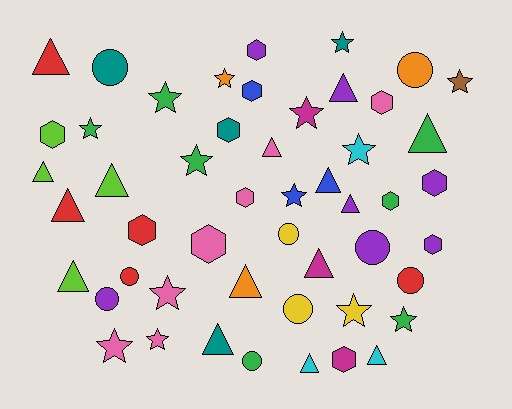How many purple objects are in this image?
There are 7 purple objects.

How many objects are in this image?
There are 50 objects.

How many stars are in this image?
There are 14 stars.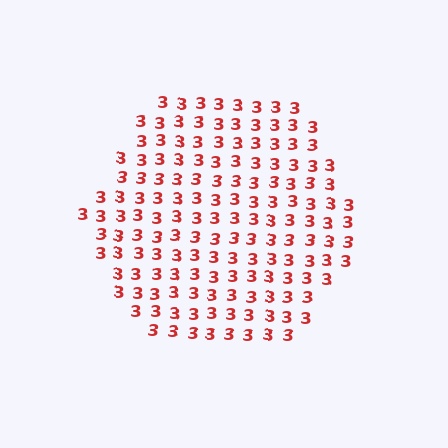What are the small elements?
The small elements are digit 3's.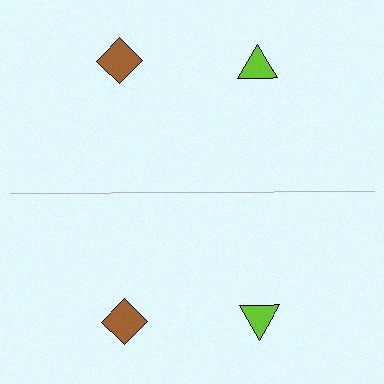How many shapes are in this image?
There are 4 shapes in this image.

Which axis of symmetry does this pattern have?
The pattern has a horizontal axis of symmetry running through the center of the image.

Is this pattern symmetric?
Yes, this pattern has bilateral (reflection) symmetry.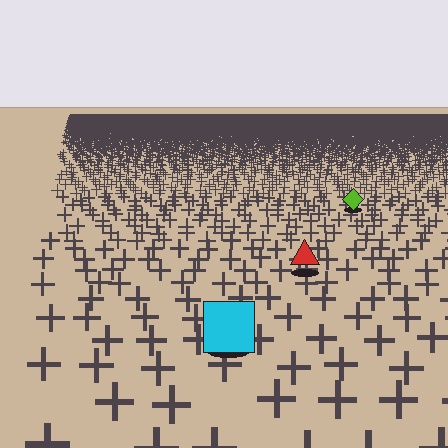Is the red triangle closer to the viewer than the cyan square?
No. The cyan square is closer — you can tell from the texture gradient: the ground texture is coarser near it.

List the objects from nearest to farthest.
From nearest to farthest: the cyan square, the red triangle, the lime diamond.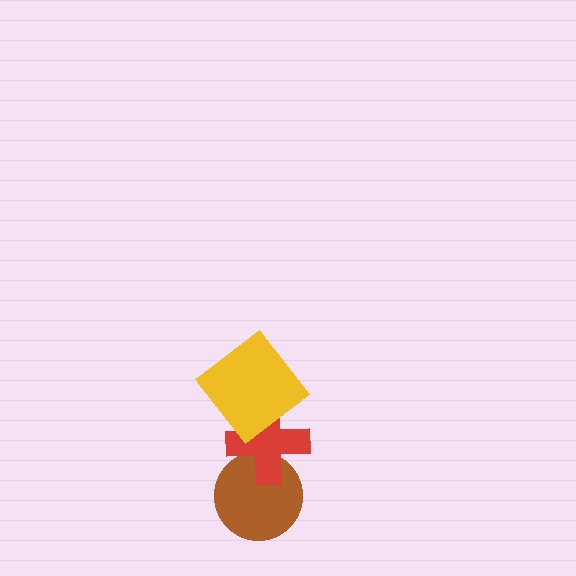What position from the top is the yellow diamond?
The yellow diamond is 1st from the top.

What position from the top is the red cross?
The red cross is 2nd from the top.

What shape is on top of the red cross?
The yellow diamond is on top of the red cross.